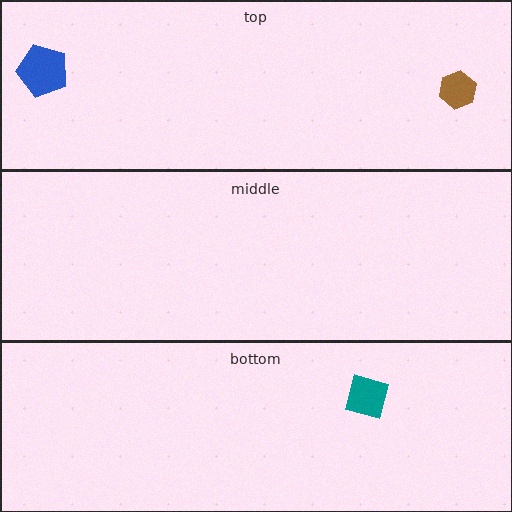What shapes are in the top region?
The brown hexagon, the blue pentagon.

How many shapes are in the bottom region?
1.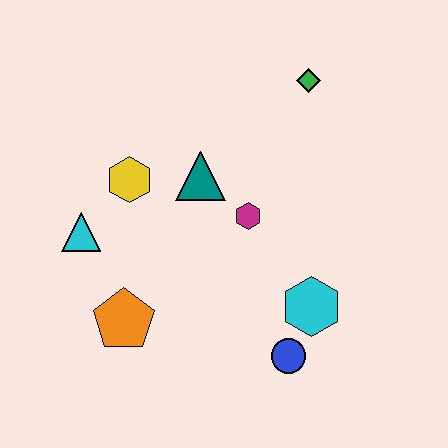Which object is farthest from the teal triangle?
The blue circle is farthest from the teal triangle.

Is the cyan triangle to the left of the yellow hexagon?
Yes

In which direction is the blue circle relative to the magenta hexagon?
The blue circle is below the magenta hexagon.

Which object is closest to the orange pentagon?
The cyan triangle is closest to the orange pentagon.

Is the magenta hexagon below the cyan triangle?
No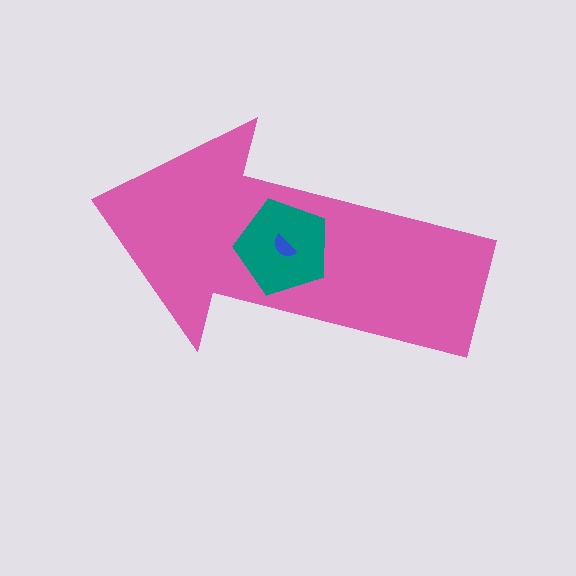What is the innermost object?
The blue semicircle.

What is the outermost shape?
The pink arrow.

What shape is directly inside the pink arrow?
The teal pentagon.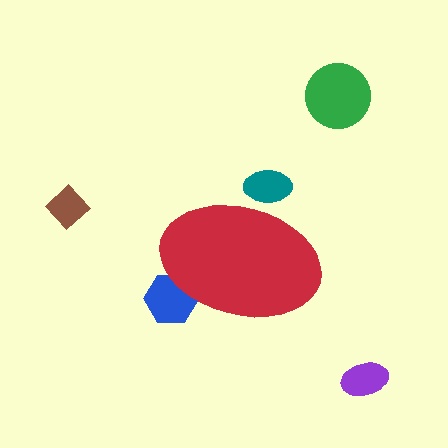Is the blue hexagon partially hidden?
Yes, the blue hexagon is partially hidden behind the red ellipse.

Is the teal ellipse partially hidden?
Yes, the teal ellipse is partially hidden behind the red ellipse.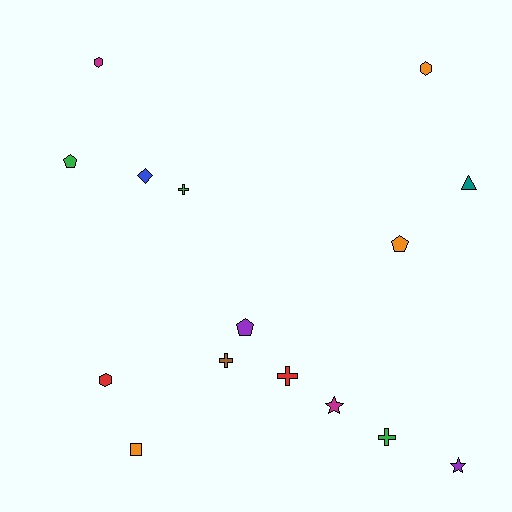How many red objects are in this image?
There are 2 red objects.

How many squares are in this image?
There is 1 square.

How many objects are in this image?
There are 15 objects.